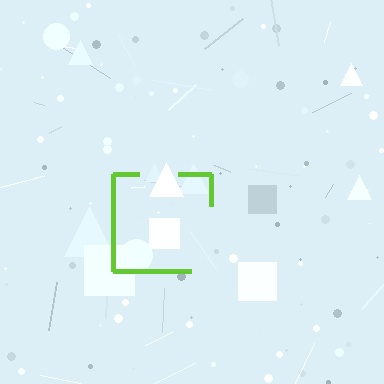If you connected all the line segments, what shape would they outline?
They would outline a square.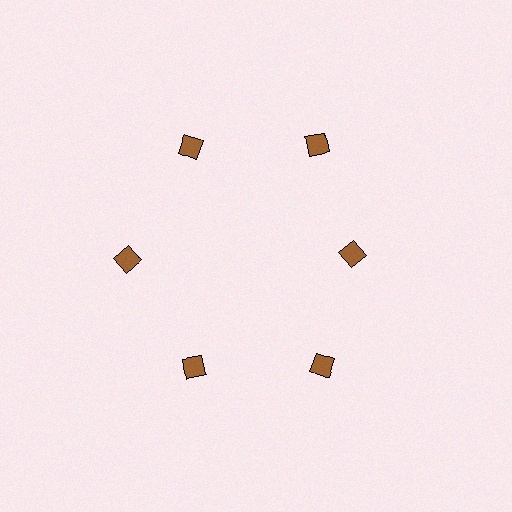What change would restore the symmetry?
The symmetry would be restored by moving it outward, back onto the ring so that all 6 diamonds sit at equal angles and equal distance from the center.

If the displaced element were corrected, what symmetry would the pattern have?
It would have 6-fold rotational symmetry — the pattern would map onto itself every 60 degrees.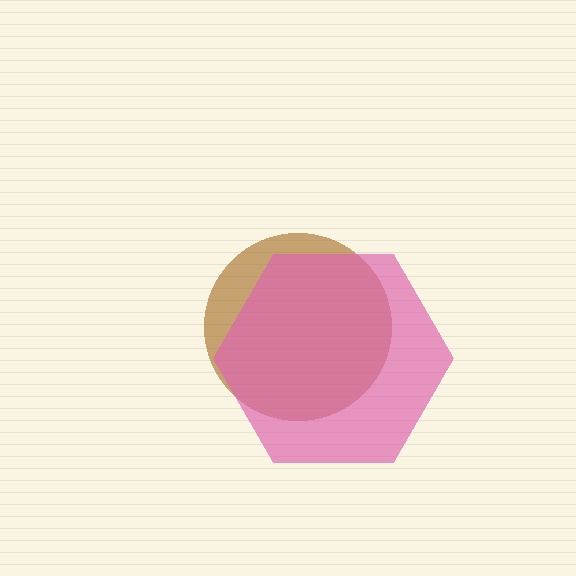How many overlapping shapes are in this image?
There are 2 overlapping shapes in the image.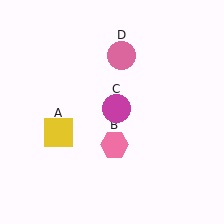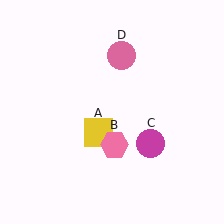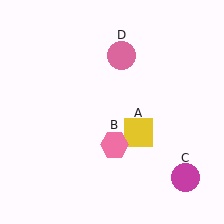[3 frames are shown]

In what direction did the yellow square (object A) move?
The yellow square (object A) moved right.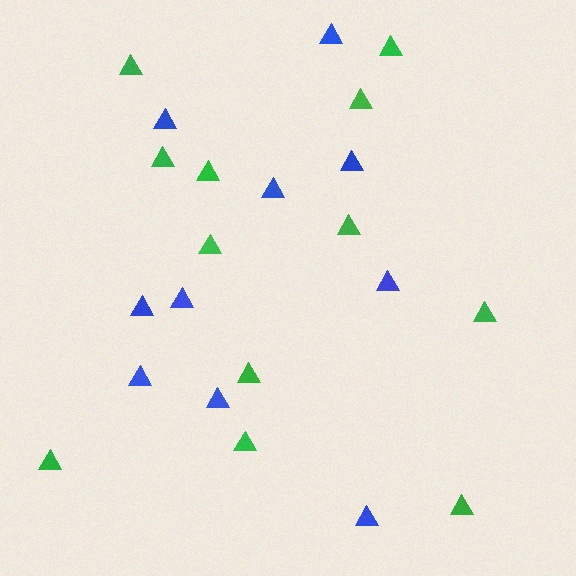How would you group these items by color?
There are 2 groups: one group of blue triangles (10) and one group of green triangles (12).